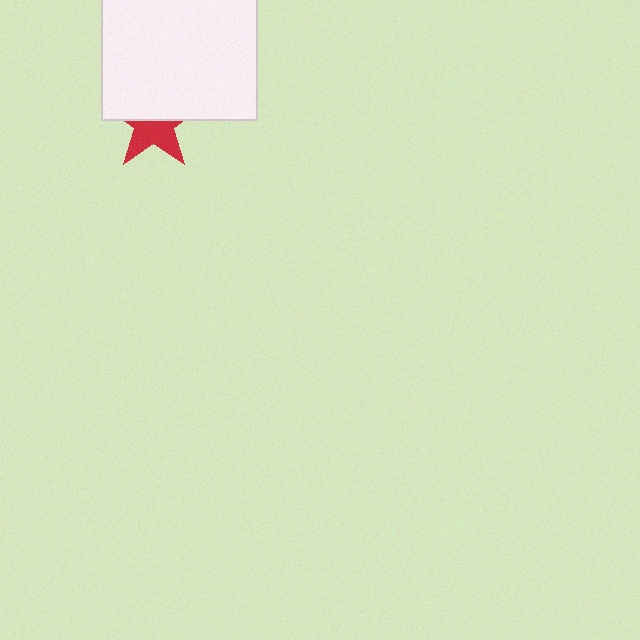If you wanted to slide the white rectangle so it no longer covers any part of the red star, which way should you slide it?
Slide it up — that is the most direct way to separate the two shapes.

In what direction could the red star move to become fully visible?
The red star could move down. That would shift it out from behind the white rectangle entirely.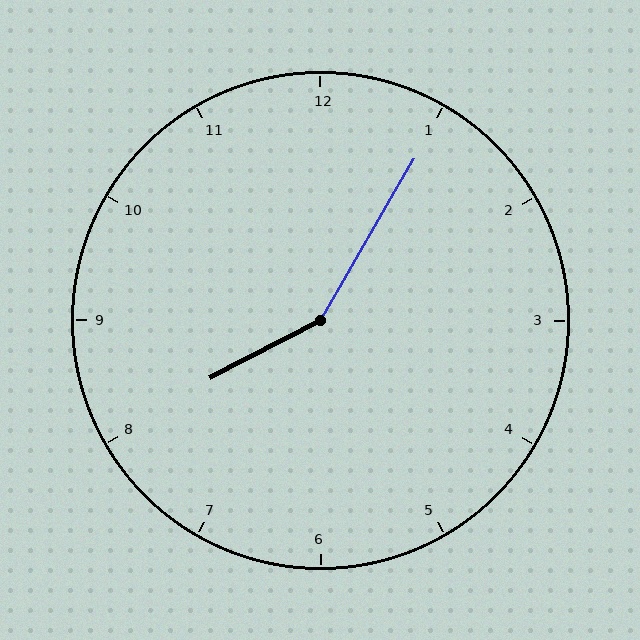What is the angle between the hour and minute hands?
Approximately 148 degrees.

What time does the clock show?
8:05.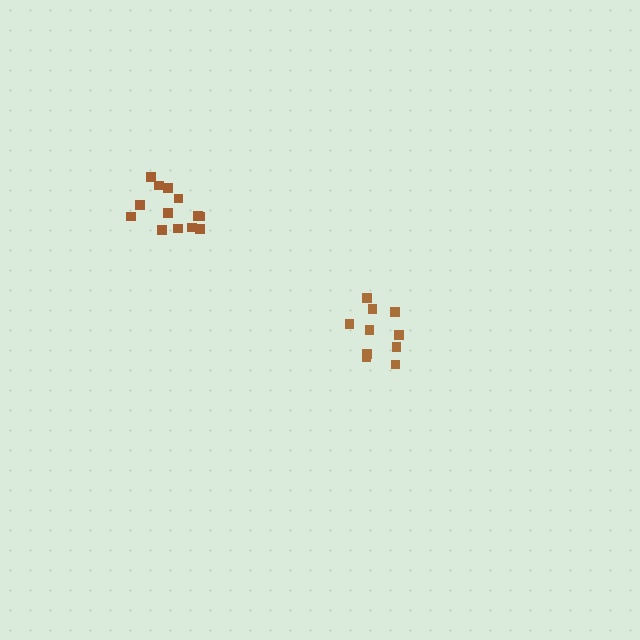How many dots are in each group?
Group 1: 13 dots, Group 2: 10 dots (23 total).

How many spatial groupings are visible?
There are 2 spatial groupings.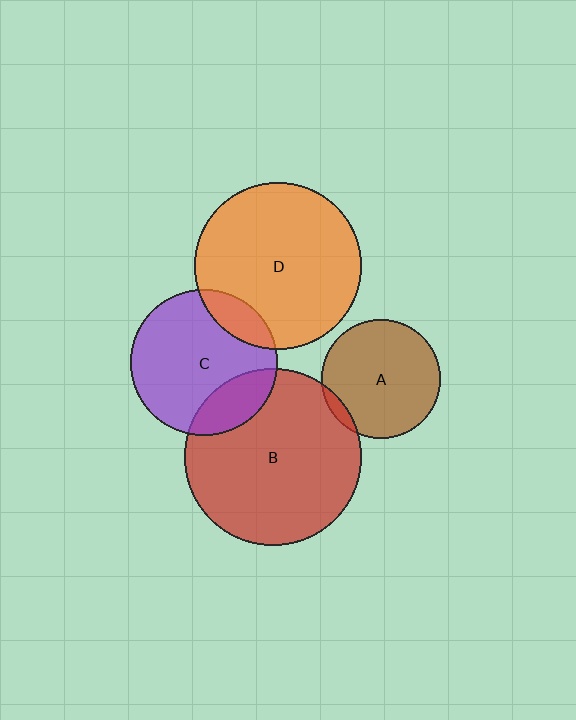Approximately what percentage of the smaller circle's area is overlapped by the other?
Approximately 15%.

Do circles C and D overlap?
Yes.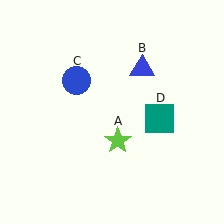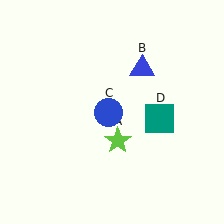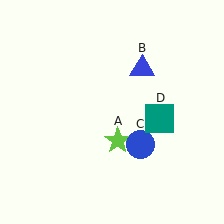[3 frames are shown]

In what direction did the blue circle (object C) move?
The blue circle (object C) moved down and to the right.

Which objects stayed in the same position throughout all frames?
Lime star (object A) and blue triangle (object B) and teal square (object D) remained stationary.